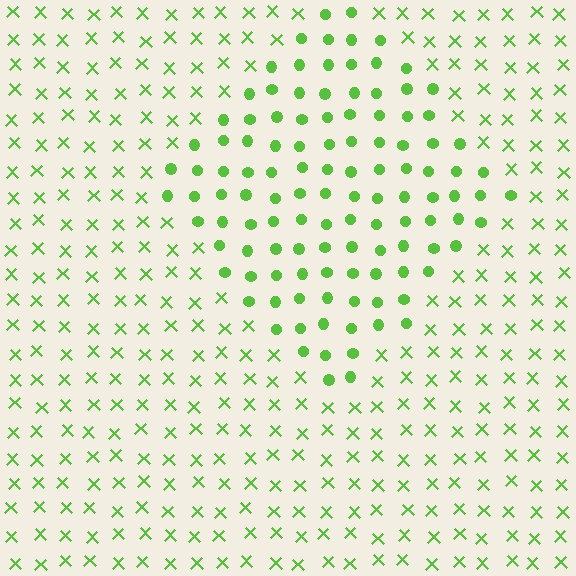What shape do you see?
I see a diamond.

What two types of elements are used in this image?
The image uses circles inside the diamond region and X marks outside it.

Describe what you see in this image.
The image is filled with small lime elements arranged in a uniform grid. A diamond-shaped region contains circles, while the surrounding area contains X marks. The boundary is defined purely by the change in element shape.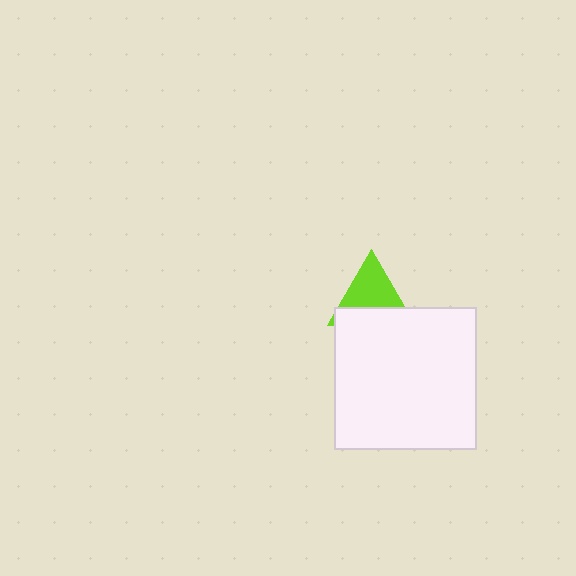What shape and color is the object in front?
The object in front is a white square.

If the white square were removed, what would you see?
You would see the complete lime triangle.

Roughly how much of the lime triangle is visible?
About half of it is visible (roughly 60%).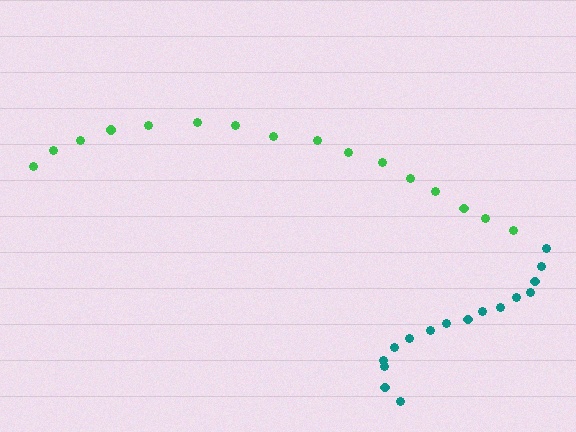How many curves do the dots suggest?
There are 2 distinct paths.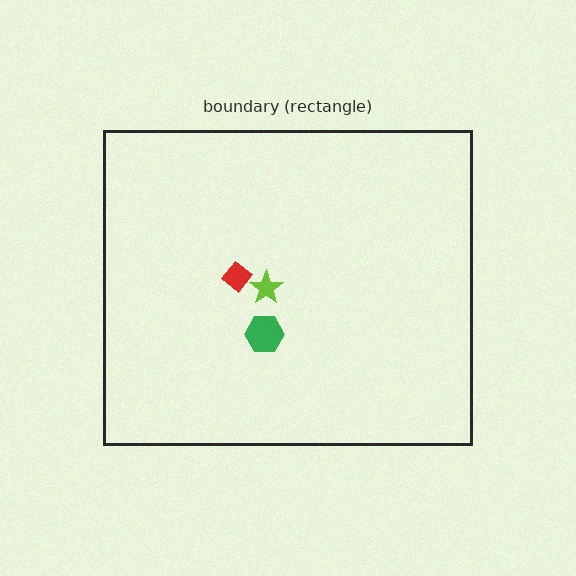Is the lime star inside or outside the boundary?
Inside.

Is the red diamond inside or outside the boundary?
Inside.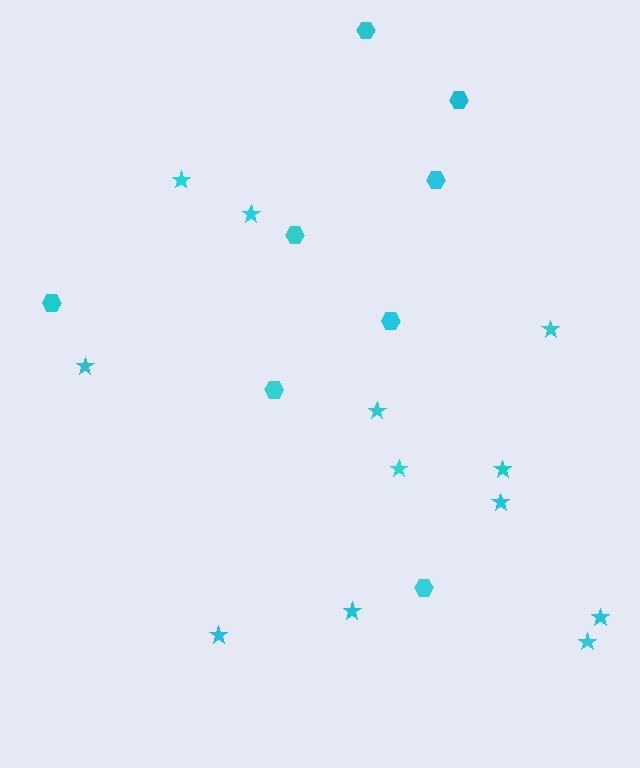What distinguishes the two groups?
There are 2 groups: one group of hexagons (8) and one group of stars (12).